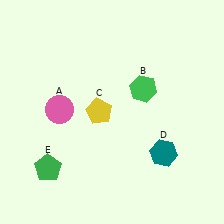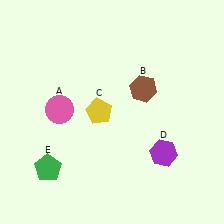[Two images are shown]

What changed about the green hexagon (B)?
In Image 1, B is green. In Image 2, it changed to brown.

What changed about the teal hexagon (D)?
In Image 1, D is teal. In Image 2, it changed to purple.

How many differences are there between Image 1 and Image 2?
There are 2 differences between the two images.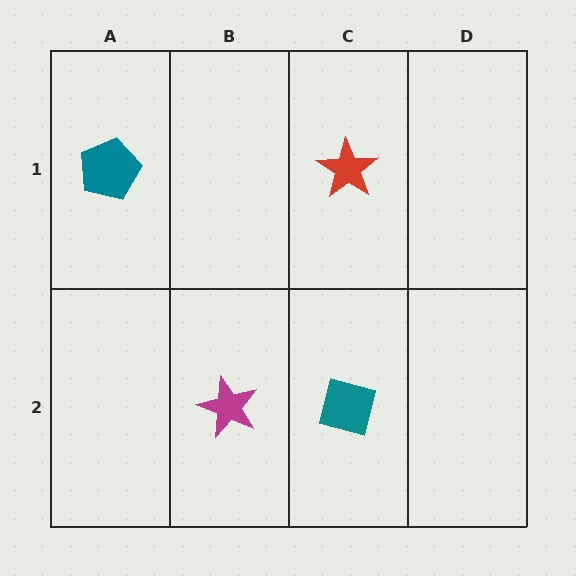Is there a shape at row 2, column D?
No, that cell is empty.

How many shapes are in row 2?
2 shapes.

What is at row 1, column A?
A teal pentagon.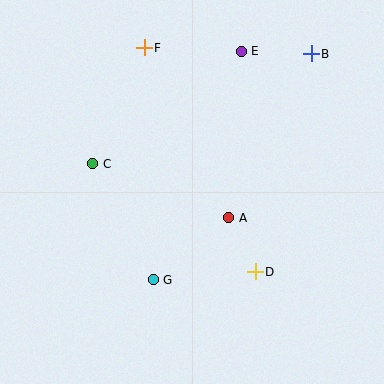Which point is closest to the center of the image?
Point A at (229, 218) is closest to the center.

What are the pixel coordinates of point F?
Point F is at (144, 48).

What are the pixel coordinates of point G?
Point G is at (153, 280).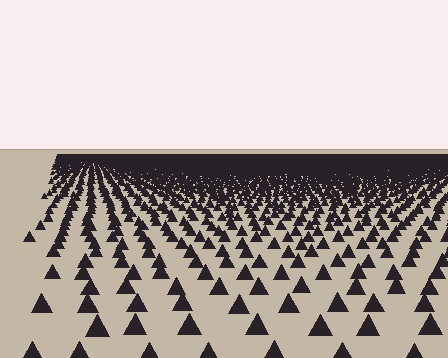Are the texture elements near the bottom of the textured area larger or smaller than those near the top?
Larger. Near the bottom, elements are closer to the viewer and appear at a bigger on-screen size.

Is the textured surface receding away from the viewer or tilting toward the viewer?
The surface is receding away from the viewer. Texture elements get smaller and denser toward the top.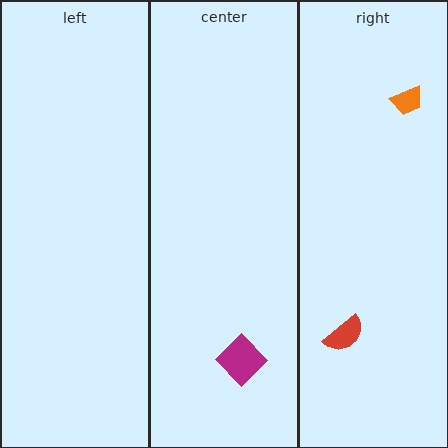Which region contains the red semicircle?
The right region.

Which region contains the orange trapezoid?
The right region.